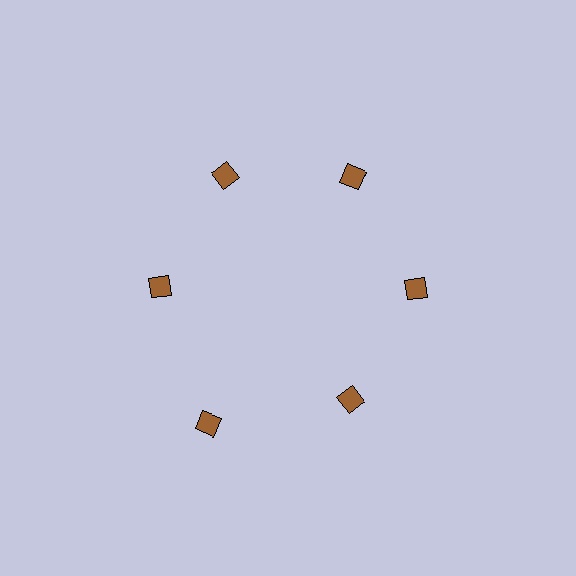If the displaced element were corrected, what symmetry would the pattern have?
It would have 6-fold rotational symmetry — the pattern would map onto itself every 60 degrees.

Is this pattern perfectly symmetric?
No. The 6 brown diamonds are arranged in a ring, but one element near the 7 o'clock position is pushed outward from the center, breaking the 6-fold rotational symmetry.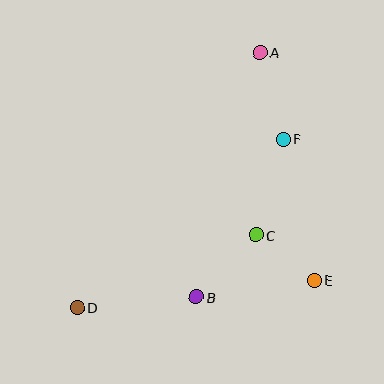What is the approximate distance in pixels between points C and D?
The distance between C and D is approximately 193 pixels.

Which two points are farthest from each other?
Points A and D are farthest from each other.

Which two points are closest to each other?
Points C and E are closest to each other.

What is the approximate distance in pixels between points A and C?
The distance between A and C is approximately 183 pixels.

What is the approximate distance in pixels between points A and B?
The distance between A and B is approximately 253 pixels.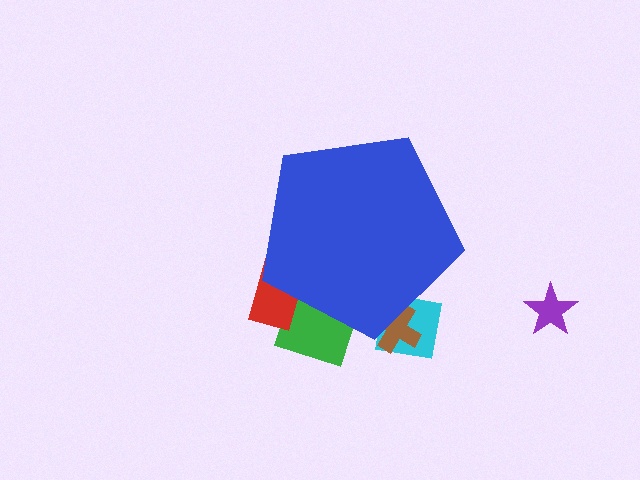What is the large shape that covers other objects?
A blue pentagon.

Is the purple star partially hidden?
No, the purple star is fully visible.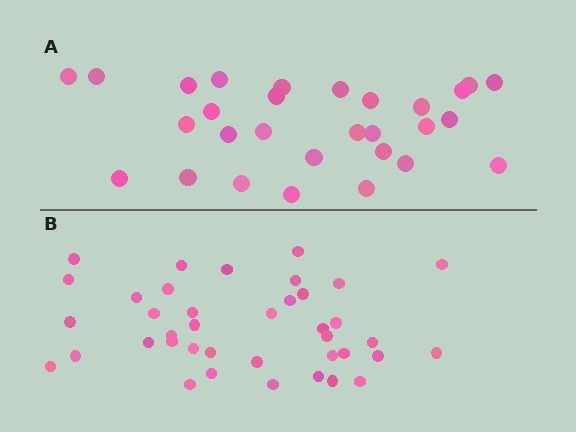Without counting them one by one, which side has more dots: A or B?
Region B (the bottom region) has more dots.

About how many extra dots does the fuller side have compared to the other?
Region B has roughly 10 or so more dots than region A.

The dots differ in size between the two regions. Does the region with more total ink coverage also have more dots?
No. Region A has more total ink coverage because its dots are larger, but region B actually contains more individual dots. Total area can be misleading — the number of items is what matters here.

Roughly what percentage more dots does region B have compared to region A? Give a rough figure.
About 35% more.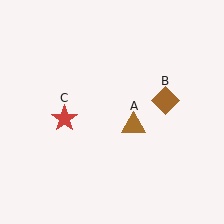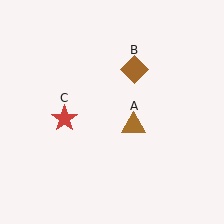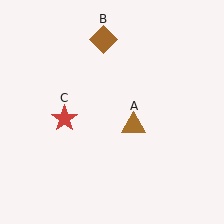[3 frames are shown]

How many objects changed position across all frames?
1 object changed position: brown diamond (object B).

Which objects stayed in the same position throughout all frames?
Brown triangle (object A) and red star (object C) remained stationary.